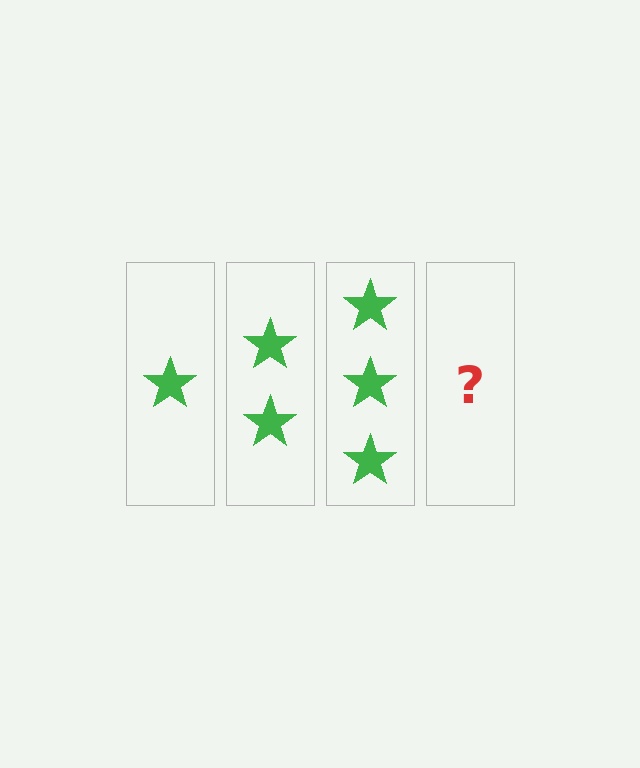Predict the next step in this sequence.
The next step is 4 stars.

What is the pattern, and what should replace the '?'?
The pattern is that each step adds one more star. The '?' should be 4 stars.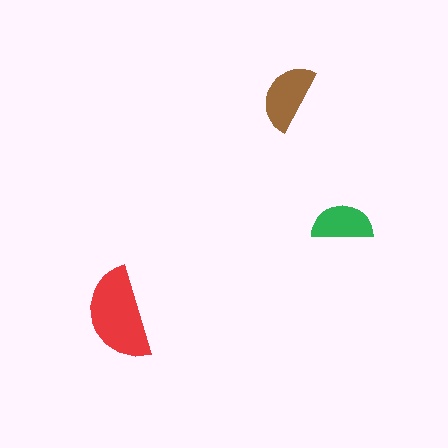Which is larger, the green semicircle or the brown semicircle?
The brown one.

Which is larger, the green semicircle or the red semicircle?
The red one.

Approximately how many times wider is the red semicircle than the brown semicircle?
About 1.5 times wider.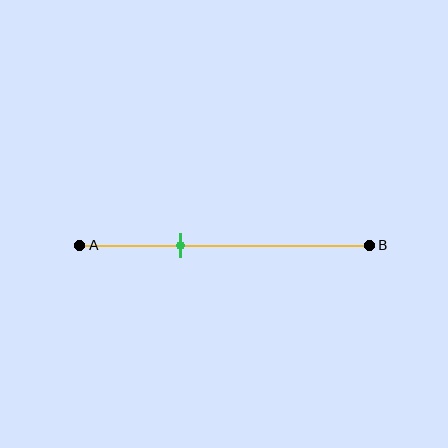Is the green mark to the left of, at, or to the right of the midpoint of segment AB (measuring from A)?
The green mark is to the left of the midpoint of segment AB.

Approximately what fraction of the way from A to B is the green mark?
The green mark is approximately 35% of the way from A to B.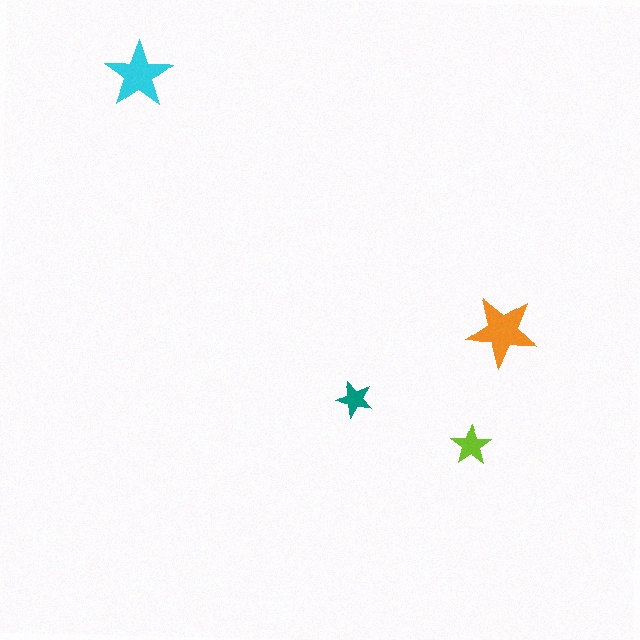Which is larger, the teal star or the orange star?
The orange one.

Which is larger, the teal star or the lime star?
The lime one.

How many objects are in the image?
There are 4 objects in the image.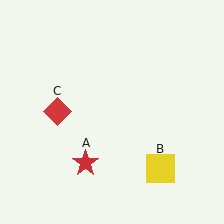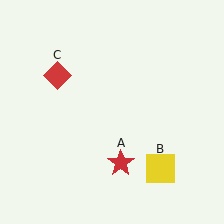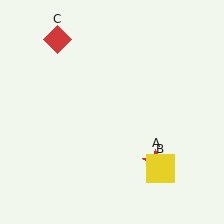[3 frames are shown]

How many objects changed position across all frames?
2 objects changed position: red star (object A), red diamond (object C).